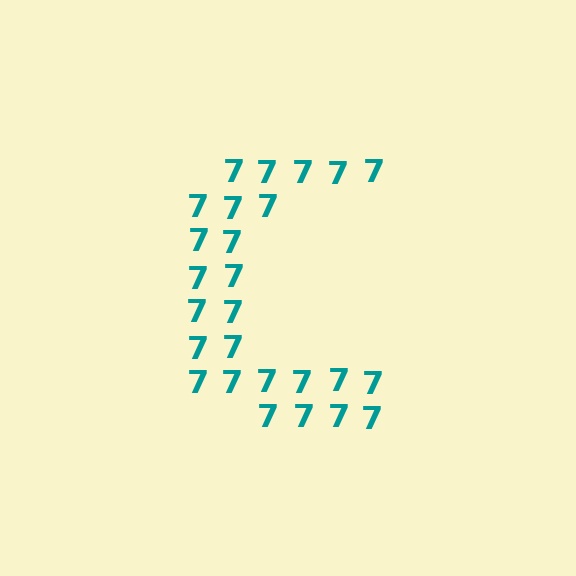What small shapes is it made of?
It is made of small digit 7's.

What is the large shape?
The large shape is the letter C.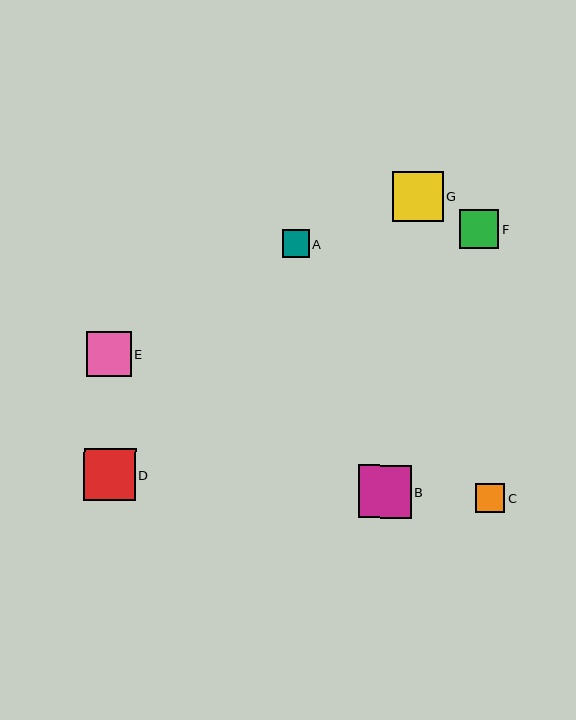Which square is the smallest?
Square A is the smallest with a size of approximately 27 pixels.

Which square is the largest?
Square B is the largest with a size of approximately 53 pixels.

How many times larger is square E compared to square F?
Square E is approximately 1.1 times the size of square F.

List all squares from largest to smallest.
From largest to smallest: B, D, G, E, F, C, A.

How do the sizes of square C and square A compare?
Square C and square A are approximately the same size.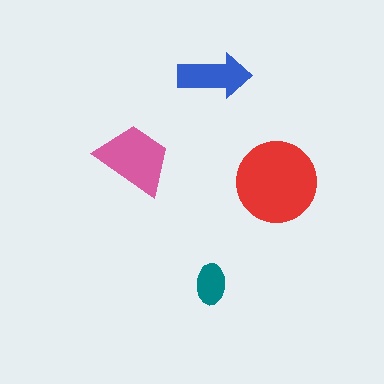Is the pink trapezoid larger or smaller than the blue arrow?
Larger.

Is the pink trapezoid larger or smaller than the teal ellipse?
Larger.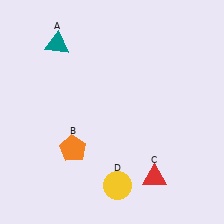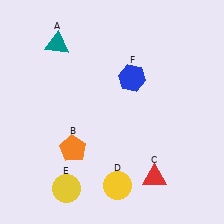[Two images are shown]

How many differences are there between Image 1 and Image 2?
There are 2 differences between the two images.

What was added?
A yellow circle (E), a blue hexagon (F) were added in Image 2.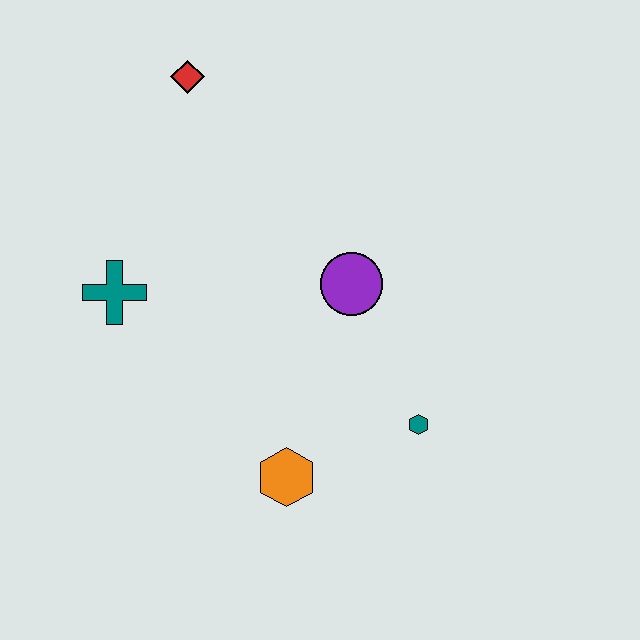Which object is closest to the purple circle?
The teal hexagon is closest to the purple circle.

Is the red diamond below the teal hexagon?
No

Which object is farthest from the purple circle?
The red diamond is farthest from the purple circle.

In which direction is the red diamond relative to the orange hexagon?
The red diamond is above the orange hexagon.